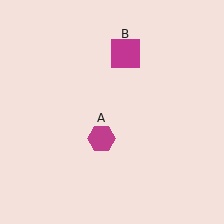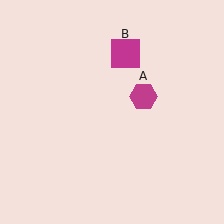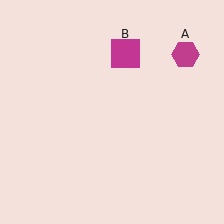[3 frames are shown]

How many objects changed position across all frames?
1 object changed position: magenta hexagon (object A).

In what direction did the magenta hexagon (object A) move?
The magenta hexagon (object A) moved up and to the right.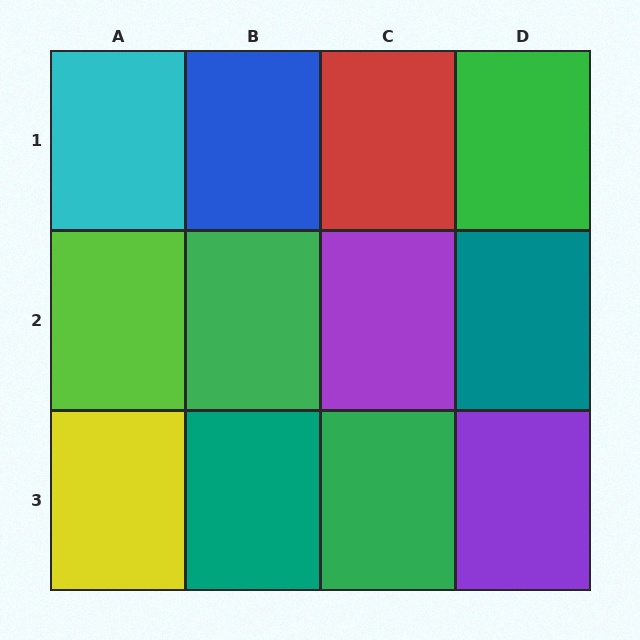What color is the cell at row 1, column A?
Cyan.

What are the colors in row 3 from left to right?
Yellow, teal, green, purple.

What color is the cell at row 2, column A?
Lime.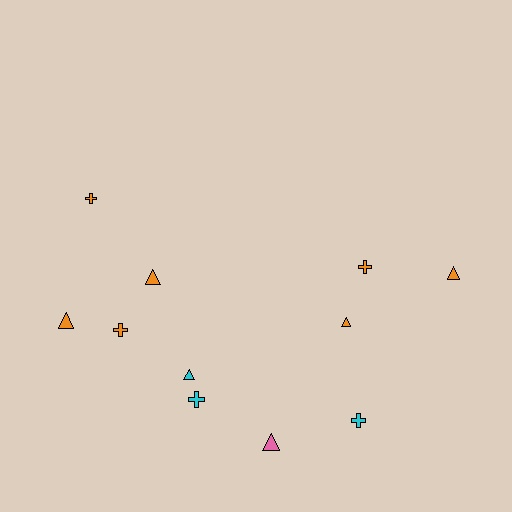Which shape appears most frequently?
Triangle, with 6 objects.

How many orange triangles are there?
There are 4 orange triangles.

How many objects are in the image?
There are 11 objects.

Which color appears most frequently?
Orange, with 7 objects.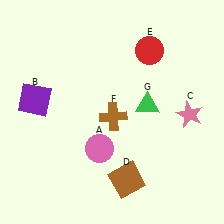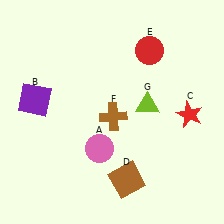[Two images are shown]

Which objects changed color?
C changed from pink to red. G changed from green to lime.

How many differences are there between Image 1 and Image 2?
There are 2 differences between the two images.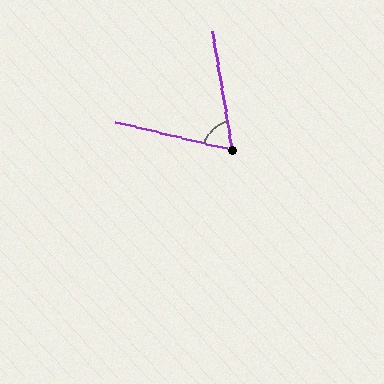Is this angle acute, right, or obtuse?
It is acute.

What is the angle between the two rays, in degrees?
Approximately 67 degrees.